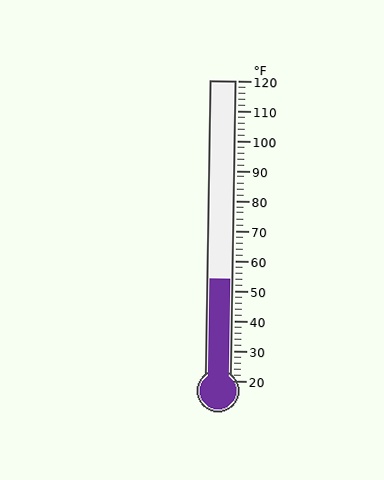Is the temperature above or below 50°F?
The temperature is above 50°F.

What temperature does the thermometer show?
The thermometer shows approximately 54°F.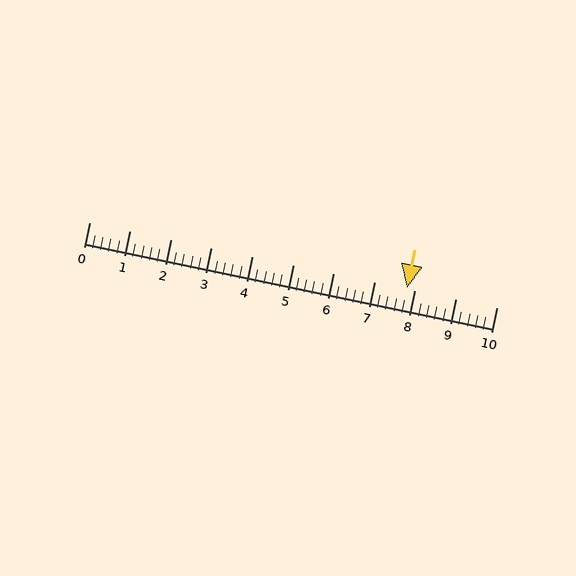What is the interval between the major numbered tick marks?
The major tick marks are spaced 1 units apart.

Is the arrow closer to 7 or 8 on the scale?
The arrow is closer to 8.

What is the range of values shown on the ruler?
The ruler shows values from 0 to 10.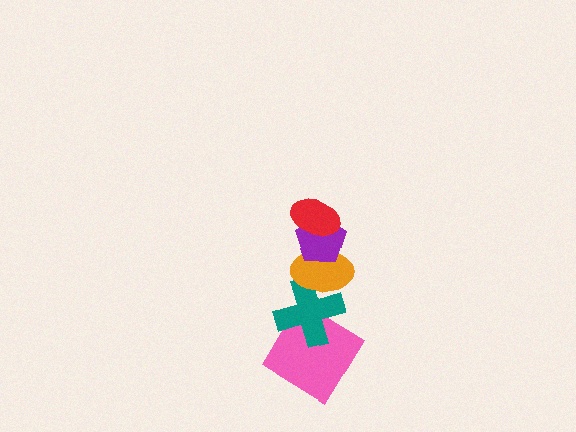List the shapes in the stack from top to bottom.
From top to bottom: the red ellipse, the purple pentagon, the orange ellipse, the teal cross, the pink diamond.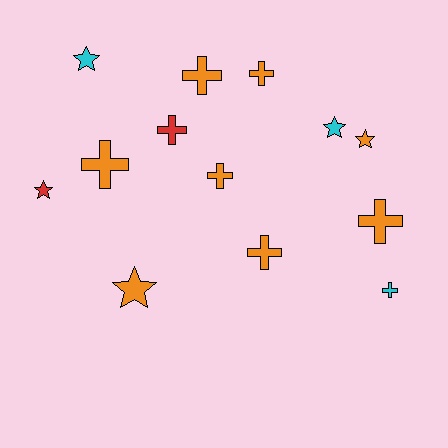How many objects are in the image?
There are 13 objects.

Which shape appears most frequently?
Cross, with 8 objects.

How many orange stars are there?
There are 2 orange stars.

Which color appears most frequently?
Orange, with 8 objects.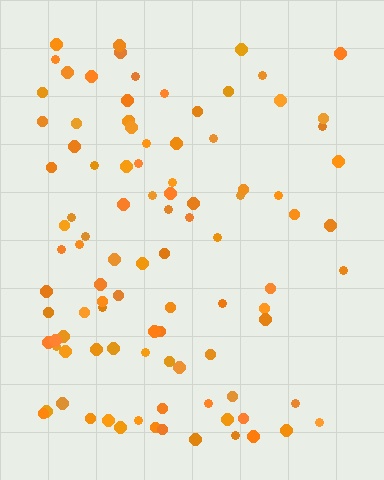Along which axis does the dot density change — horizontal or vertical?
Horizontal.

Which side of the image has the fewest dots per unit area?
The right.